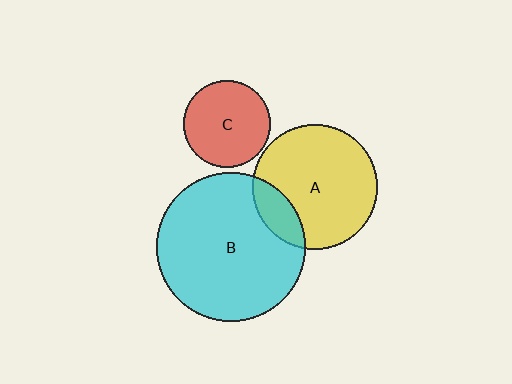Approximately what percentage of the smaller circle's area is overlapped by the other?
Approximately 15%.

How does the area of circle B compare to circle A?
Approximately 1.4 times.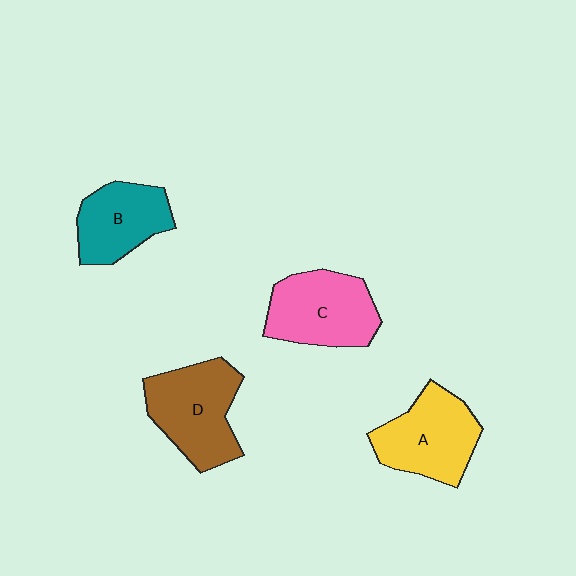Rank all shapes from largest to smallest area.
From largest to smallest: D (brown), C (pink), A (yellow), B (teal).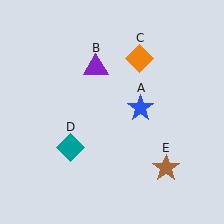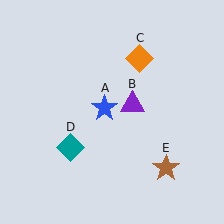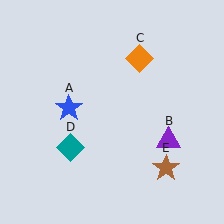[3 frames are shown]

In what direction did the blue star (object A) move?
The blue star (object A) moved left.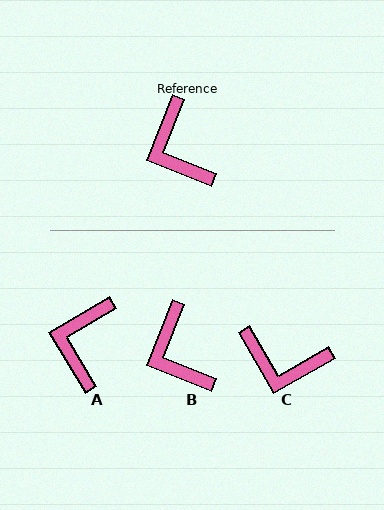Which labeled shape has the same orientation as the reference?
B.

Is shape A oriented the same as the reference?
No, it is off by about 38 degrees.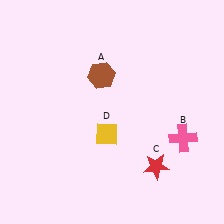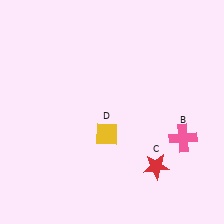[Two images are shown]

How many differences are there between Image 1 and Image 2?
There is 1 difference between the two images.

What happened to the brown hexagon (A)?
The brown hexagon (A) was removed in Image 2. It was in the top-left area of Image 1.